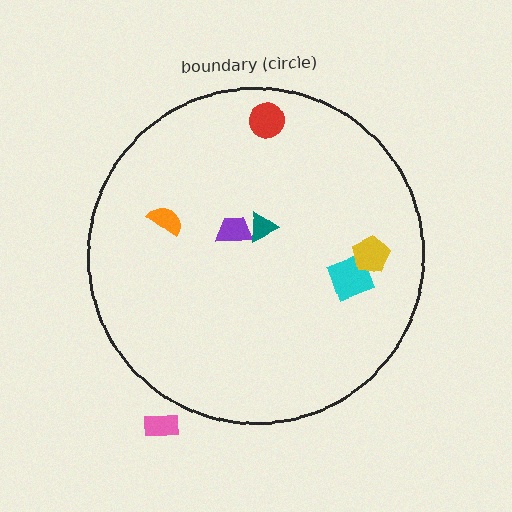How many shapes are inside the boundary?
6 inside, 1 outside.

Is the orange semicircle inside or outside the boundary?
Inside.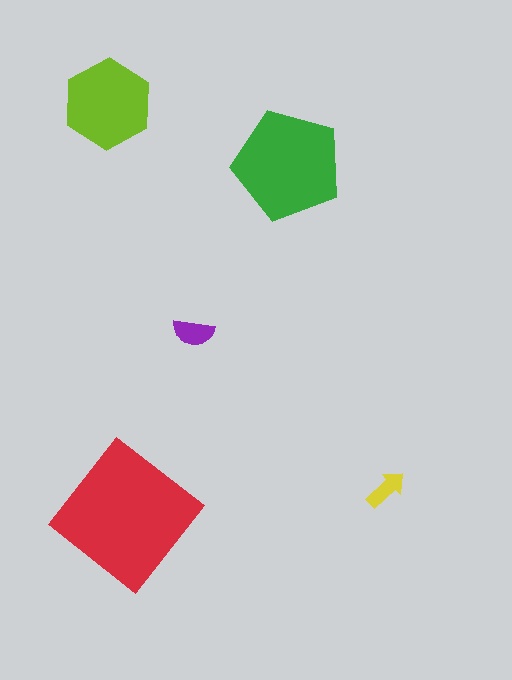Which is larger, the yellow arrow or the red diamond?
The red diamond.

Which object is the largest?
The red diamond.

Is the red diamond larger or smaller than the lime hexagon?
Larger.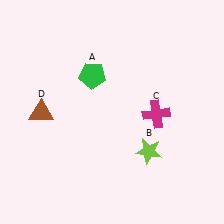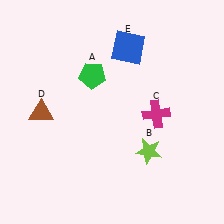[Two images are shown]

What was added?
A blue square (E) was added in Image 2.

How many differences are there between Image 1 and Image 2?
There is 1 difference between the two images.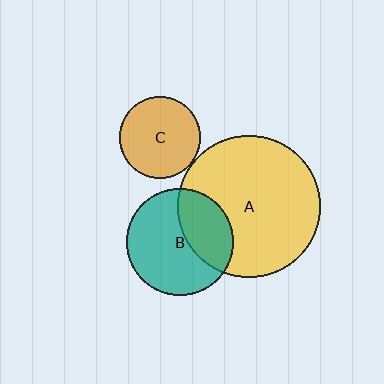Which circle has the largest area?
Circle A (yellow).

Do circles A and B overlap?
Yes.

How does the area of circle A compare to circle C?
Approximately 3.1 times.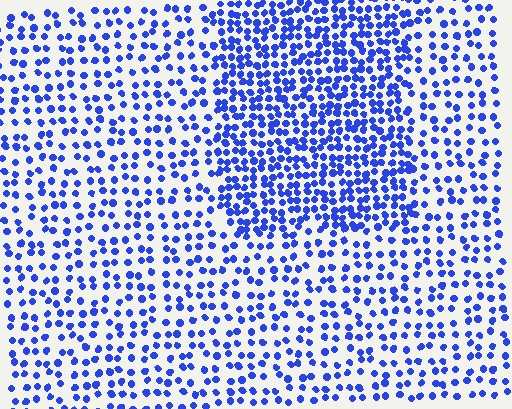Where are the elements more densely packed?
The elements are more densely packed inside the rectangle boundary.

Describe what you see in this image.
The image contains small blue elements arranged at two different densities. A rectangle-shaped region is visible where the elements are more densely packed than the surrounding area.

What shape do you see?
I see a rectangle.